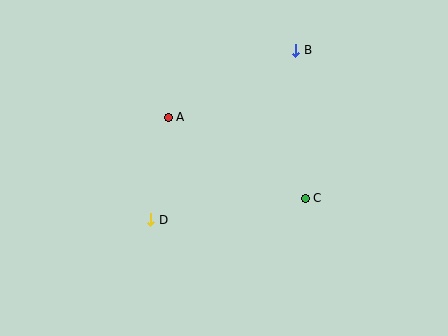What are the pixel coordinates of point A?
Point A is at (168, 117).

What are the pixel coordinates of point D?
Point D is at (151, 220).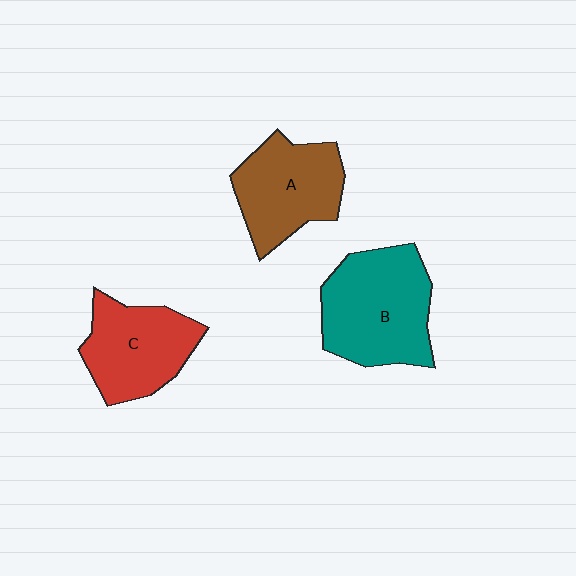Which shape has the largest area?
Shape B (teal).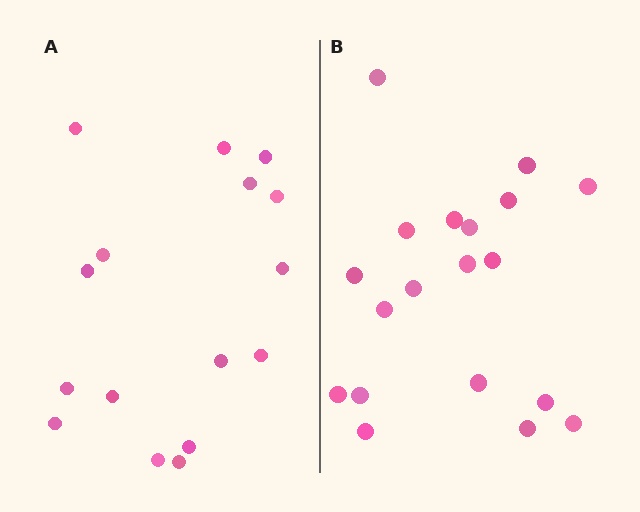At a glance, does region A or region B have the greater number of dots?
Region B (the right region) has more dots.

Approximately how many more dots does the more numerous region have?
Region B has just a few more — roughly 2 or 3 more dots than region A.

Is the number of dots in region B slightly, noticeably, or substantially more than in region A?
Region B has only slightly more — the two regions are fairly close. The ratio is roughly 1.2 to 1.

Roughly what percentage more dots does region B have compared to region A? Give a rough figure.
About 20% more.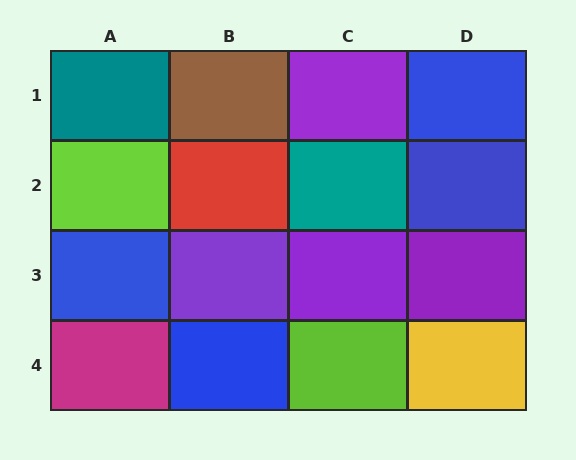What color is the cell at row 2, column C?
Teal.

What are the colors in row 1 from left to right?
Teal, brown, purple, blue.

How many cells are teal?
2 cells are teal.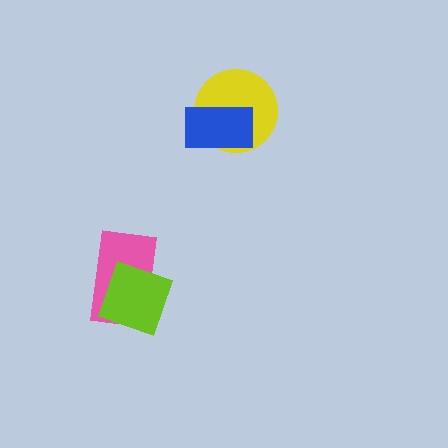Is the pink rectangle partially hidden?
Yes, it is partially covered by another shape.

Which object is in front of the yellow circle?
The blue rectangle is in front of the yellow circle.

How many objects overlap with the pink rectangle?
1 object overlaps with the pink rectangle.